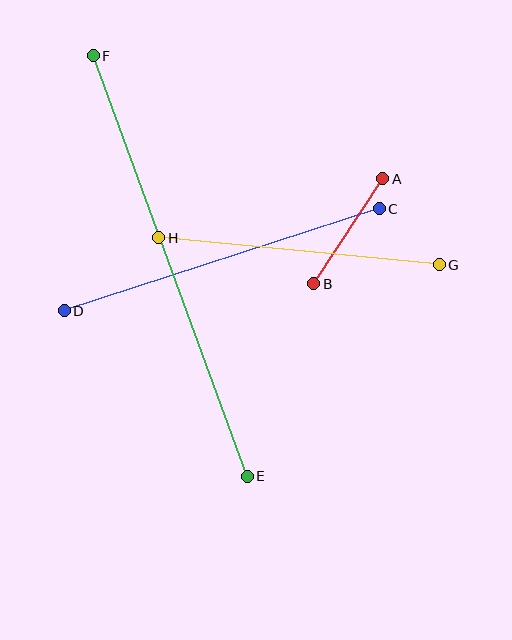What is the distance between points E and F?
The distance is approximately 448 pixels.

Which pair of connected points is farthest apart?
Points E and F are farthest apart.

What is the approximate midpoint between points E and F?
The midpoint is at approximately (170, 266) pixels.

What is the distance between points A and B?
The distance is approximately 126 pixels.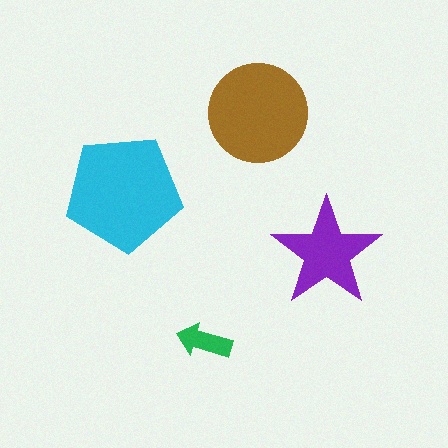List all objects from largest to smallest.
The cyan pentagon, the brown circle, the purple star, the green arrow.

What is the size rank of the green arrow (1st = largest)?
4th.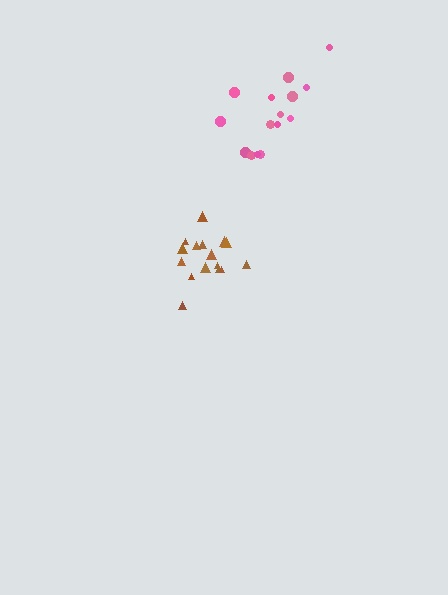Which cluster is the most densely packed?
Brown.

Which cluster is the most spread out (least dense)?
Pink.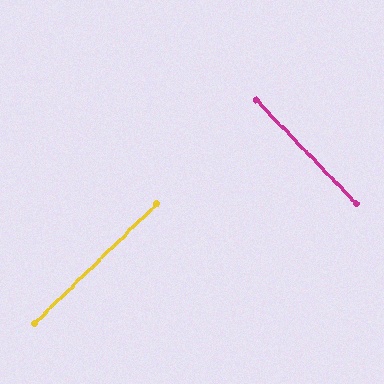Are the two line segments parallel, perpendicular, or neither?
Perpendicular — they meet at approximately 89°.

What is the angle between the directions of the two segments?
Approximately 89 degrees.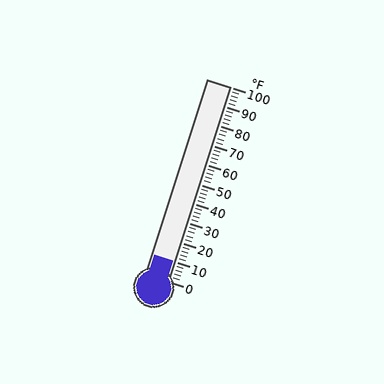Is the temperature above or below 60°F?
The temperature is below 60°F.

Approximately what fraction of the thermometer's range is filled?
The thermometer is filled to approximately 10% of its range.